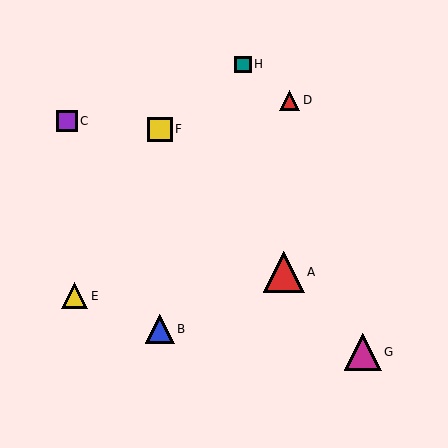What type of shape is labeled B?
Shape B is a blue triangle.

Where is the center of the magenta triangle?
The center of the magenta triangle is at (363, 352).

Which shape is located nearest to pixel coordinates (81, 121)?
The purple square (labeled C) at (67, 121) is nearest to that location.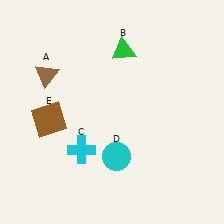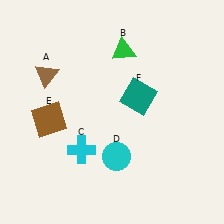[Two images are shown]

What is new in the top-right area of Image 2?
A teal square (F) was added in the top-right area of Image 2.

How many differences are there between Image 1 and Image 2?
There is 1 difference between the two images.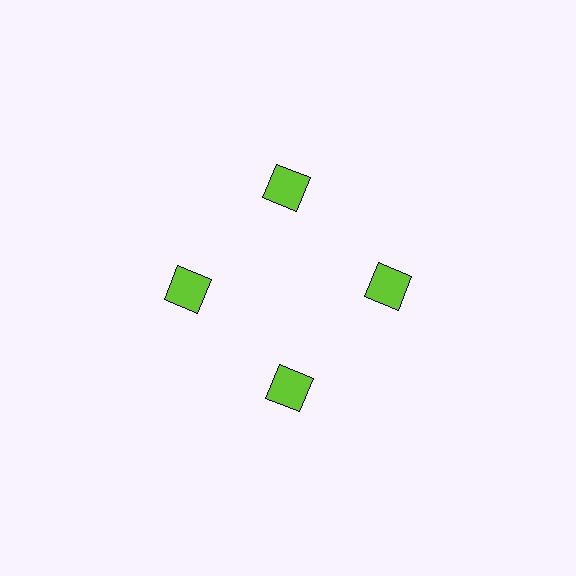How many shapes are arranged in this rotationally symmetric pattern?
There are 4 shapes, arranged in 4 groups of 1.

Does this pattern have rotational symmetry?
Yes, this pattern has 4-fold rotational symmetry. It looks the same after rotating 90 degrees around the center.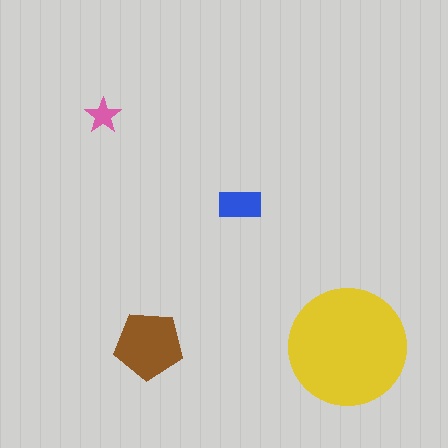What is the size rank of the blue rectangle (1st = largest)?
3rd.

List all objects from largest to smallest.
The yellow circle, the brown pentagon, the blue rectangle, the pink star.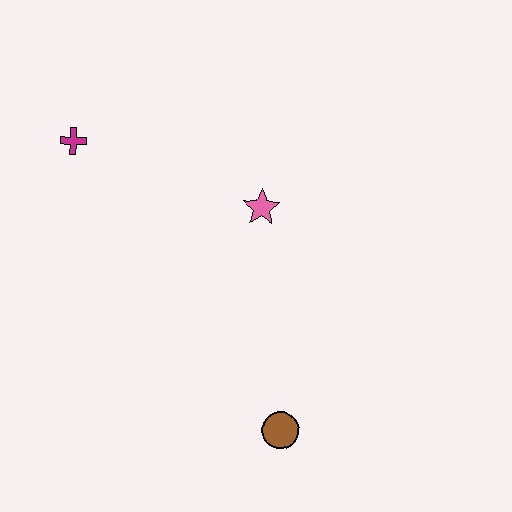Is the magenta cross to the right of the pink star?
No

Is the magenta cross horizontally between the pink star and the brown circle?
No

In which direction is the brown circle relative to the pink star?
The brown circle is below the pink star.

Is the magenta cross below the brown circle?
No